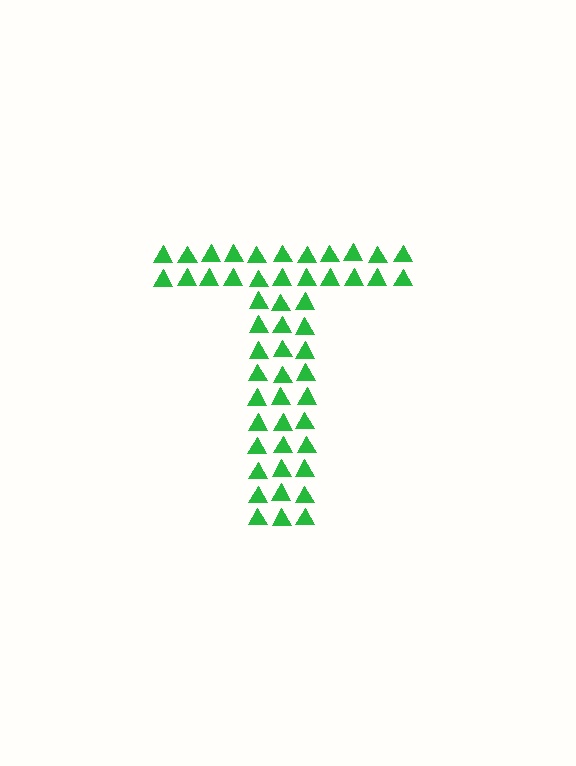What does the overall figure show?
The overall figure shows the letter T.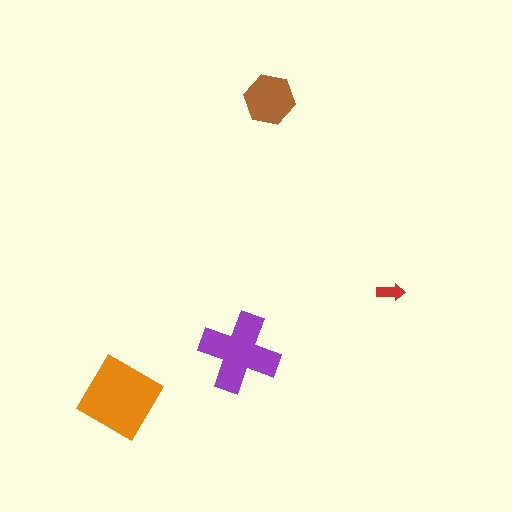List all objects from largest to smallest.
The orange diamond, the purple cross, the brown hexagon, the red arrow.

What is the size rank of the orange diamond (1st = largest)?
1st.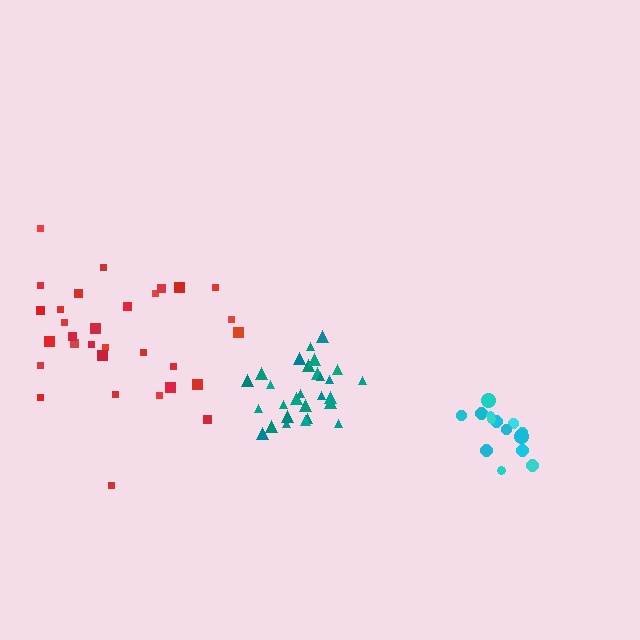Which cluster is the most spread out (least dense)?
Red.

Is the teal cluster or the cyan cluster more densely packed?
Teal.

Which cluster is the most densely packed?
Teal.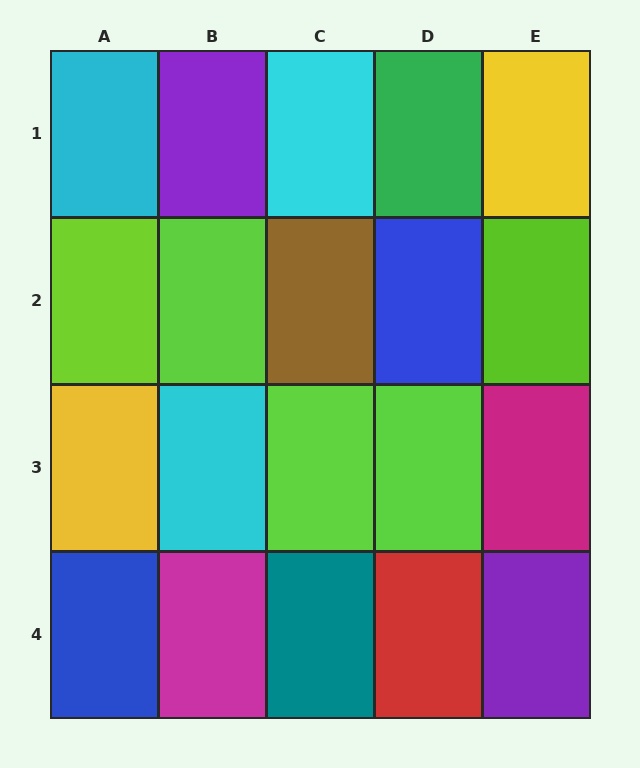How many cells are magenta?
2 cells are magenta.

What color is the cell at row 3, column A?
Yellow.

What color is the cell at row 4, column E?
Purple.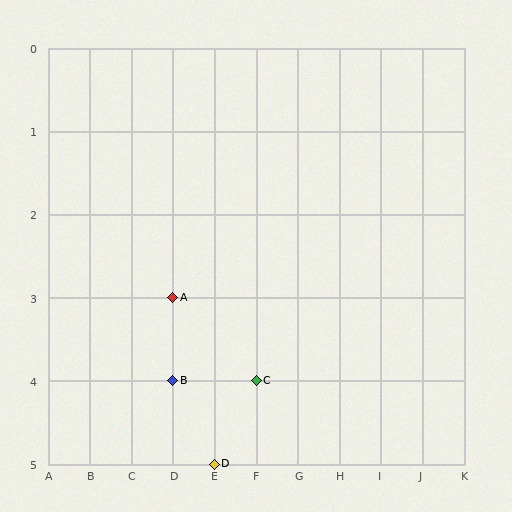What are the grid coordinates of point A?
Point A is at grid coordinates (D, 3).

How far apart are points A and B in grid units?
Points A and B are 1 row apart.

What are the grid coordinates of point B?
Point B is at grid coordinates (D, 4).